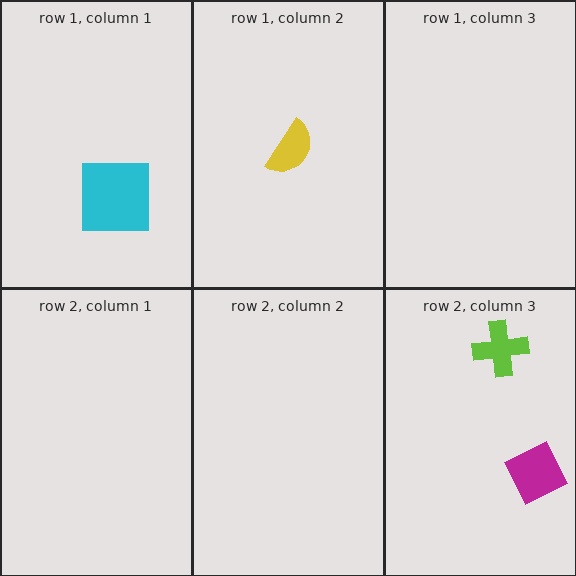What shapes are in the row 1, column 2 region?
The yellow semicircle.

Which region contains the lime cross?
The row 2, column 3 region.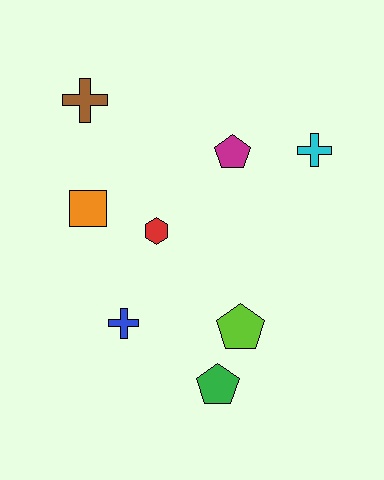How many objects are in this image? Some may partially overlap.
There are 8 objects.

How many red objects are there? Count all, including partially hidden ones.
There is 1 red object.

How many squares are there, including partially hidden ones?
There is 1 square.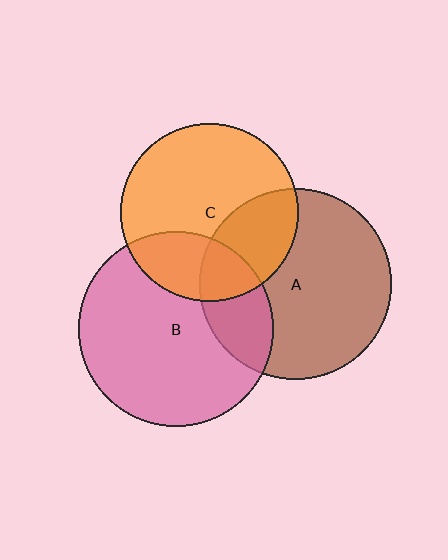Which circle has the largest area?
Circle B (pink).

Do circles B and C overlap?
Yes.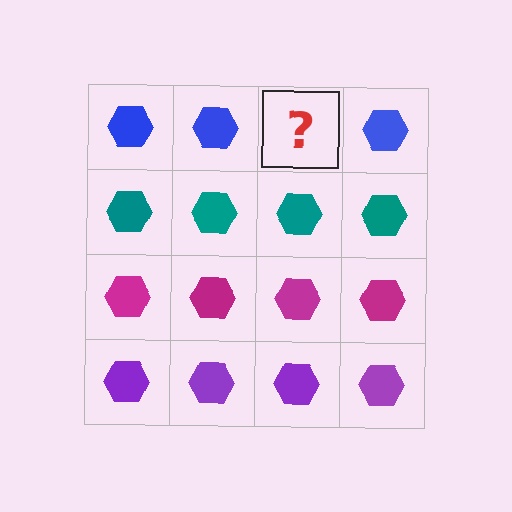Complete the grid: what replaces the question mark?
The question mark should be replaced with a blue hexagon.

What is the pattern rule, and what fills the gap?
The rule is that each row has a consistent color. The gap should be filled with a blue hexagon.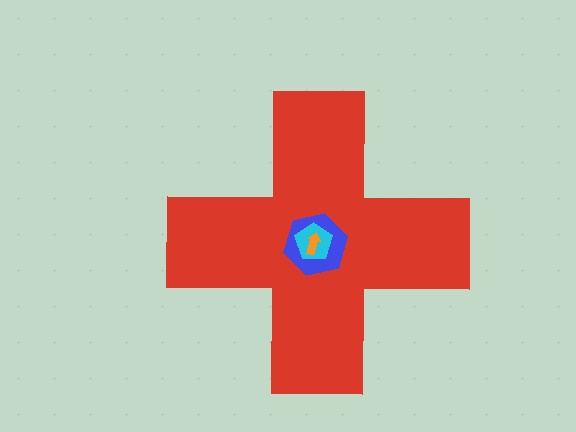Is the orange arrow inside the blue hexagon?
Yes.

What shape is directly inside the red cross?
The blue hexagon.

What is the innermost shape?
The orange arrow.